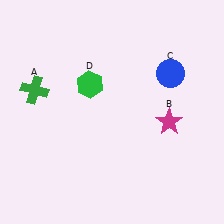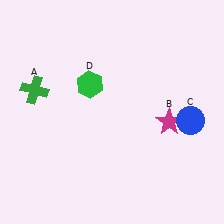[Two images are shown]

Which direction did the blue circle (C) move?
The blue circle (C) moved down.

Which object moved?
The blue circle (C) moved down.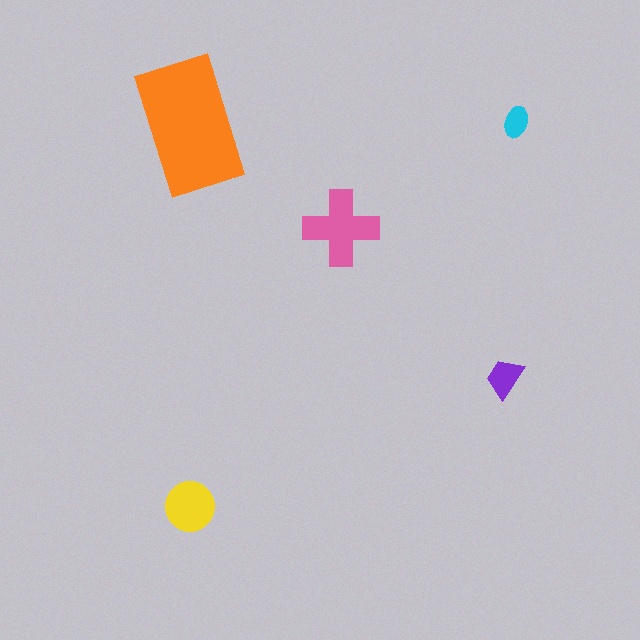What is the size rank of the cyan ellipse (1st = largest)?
5th.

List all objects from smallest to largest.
The cyan ellipse, the purple trapezoid, the yellow circle, the pink cross, the orange rectangle.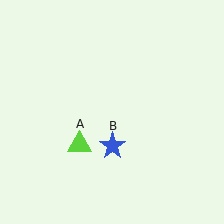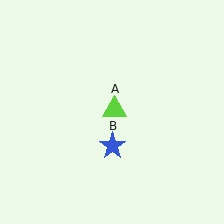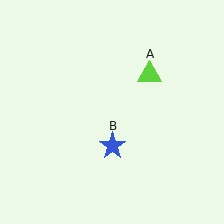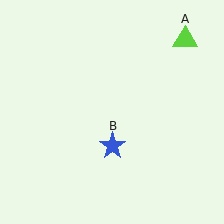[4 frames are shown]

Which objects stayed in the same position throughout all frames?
Blue star (object B) remained stationary.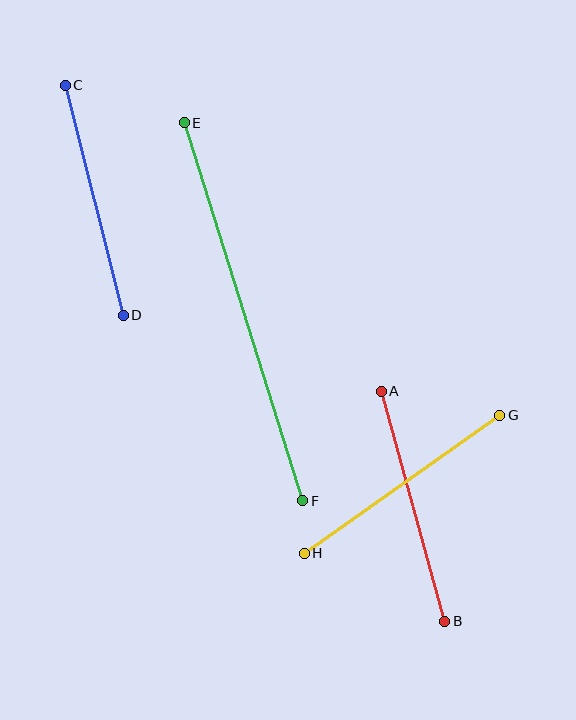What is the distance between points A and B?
The distance is approximately 239 pixels.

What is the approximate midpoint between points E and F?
The midpoint is at approximately (244, 312) pixels.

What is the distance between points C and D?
The distance is approximately 237 pixels.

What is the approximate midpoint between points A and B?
The midpoint is at approximately (413, 506) pixels.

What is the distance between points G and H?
The distance is approximately 239 pixels.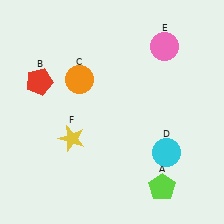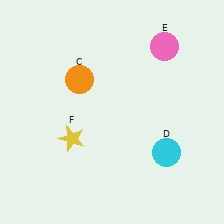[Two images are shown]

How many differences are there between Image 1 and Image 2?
There are 2 differences between the two images.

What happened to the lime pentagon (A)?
The lime pentagon (A) was removed in Image 2. It was in the bottom-right area of Image 1.